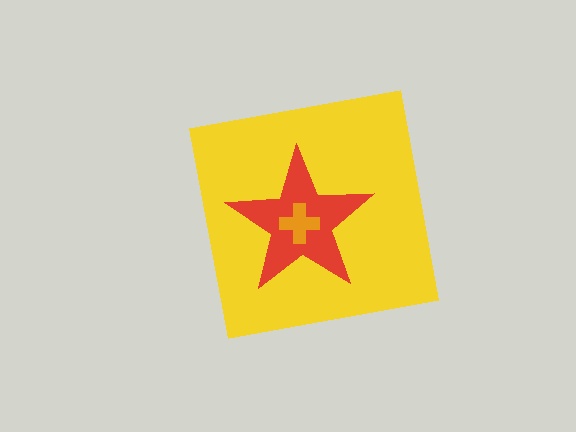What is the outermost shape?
The yellow square.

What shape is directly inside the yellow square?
The red star.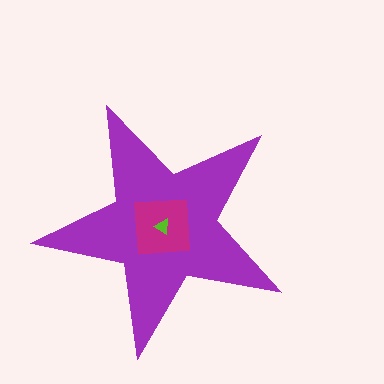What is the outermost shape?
The purple star.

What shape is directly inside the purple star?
The magenta square.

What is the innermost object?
The lime triangle.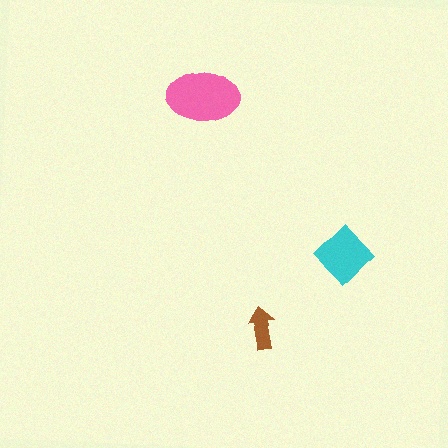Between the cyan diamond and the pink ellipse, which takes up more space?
The pink ellipse.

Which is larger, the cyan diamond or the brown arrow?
The cyan diamond.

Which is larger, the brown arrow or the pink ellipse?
The pink ellipse.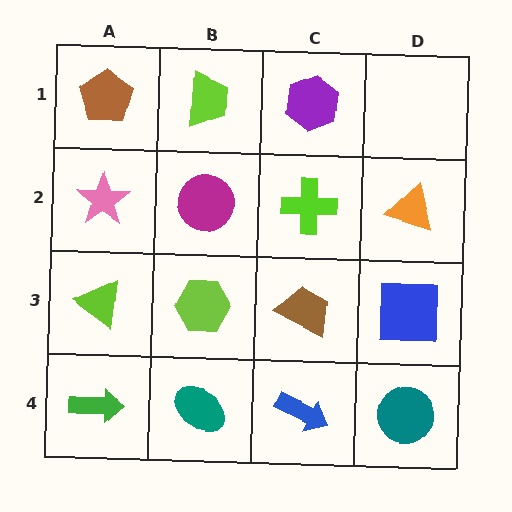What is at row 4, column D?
A teal circle.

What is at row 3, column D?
A blue square.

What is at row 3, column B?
A lime hexagon.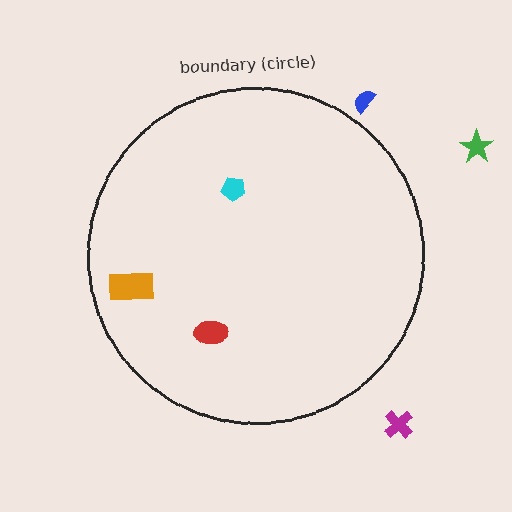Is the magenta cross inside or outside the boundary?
Outside.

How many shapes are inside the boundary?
3 inside, 3 outside.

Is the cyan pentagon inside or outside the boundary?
Inside.